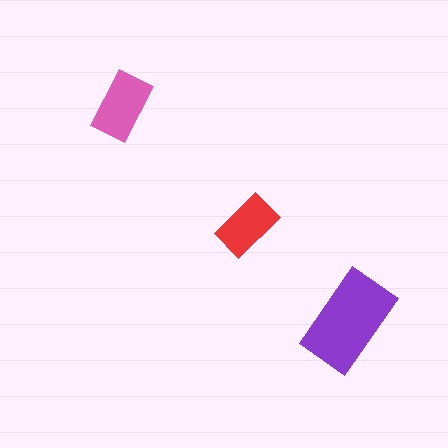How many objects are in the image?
There are 3 objects in the image.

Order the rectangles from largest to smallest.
the purple one, the pink one, the red one.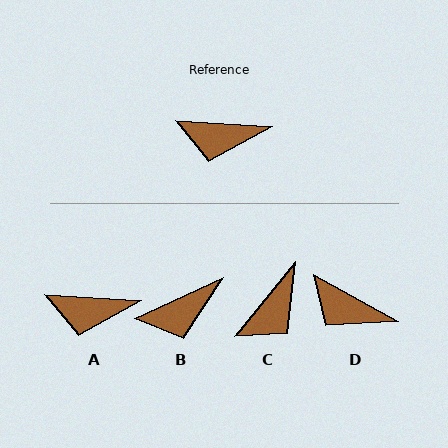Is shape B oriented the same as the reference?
No, it is off by about 28 degrees.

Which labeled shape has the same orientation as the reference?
A.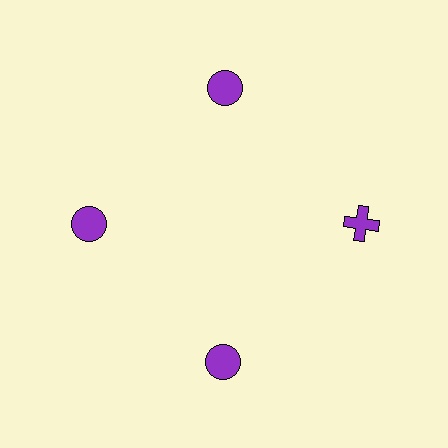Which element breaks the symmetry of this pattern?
The purple cross at roughly the 3 o'clock position breaks the symmetry. All other shapes are purple circles.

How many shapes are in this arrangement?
There are 4 shapes arranged in a ring pattern.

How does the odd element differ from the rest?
It has a different shape: cross instead of circle.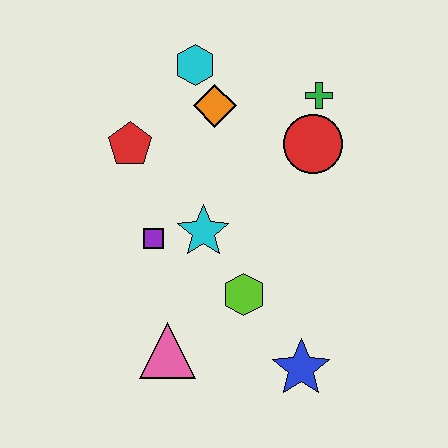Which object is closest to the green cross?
The red circle is closest to the green cross.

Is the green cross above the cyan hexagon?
No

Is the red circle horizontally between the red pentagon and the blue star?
No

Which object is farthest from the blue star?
The cyan hexagon is farthest from the blue star.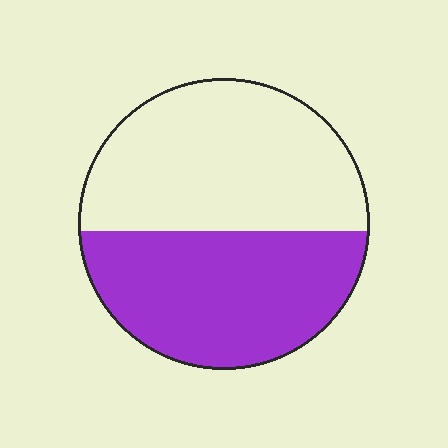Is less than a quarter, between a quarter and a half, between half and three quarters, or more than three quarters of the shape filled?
Between a quarter and a half.